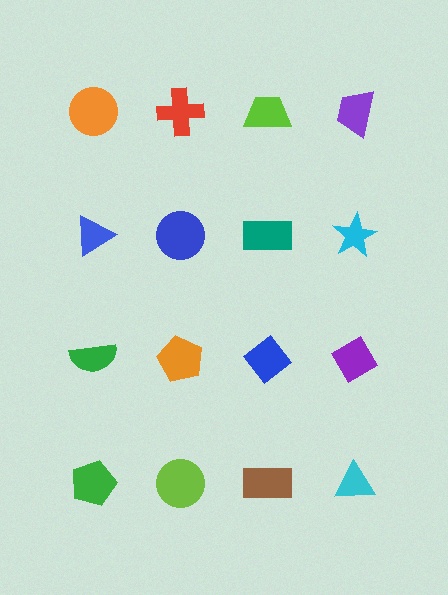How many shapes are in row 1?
4 shapes.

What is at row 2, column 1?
A blue triangle.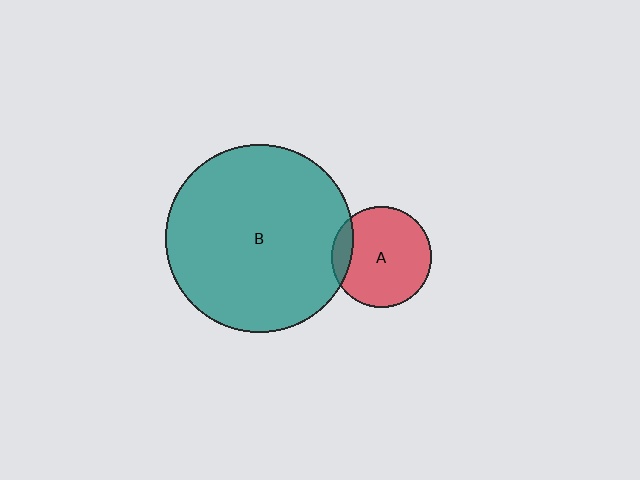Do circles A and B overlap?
Yes.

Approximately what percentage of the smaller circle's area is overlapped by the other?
Approximately 10%.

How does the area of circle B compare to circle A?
Approximately 3.5 times.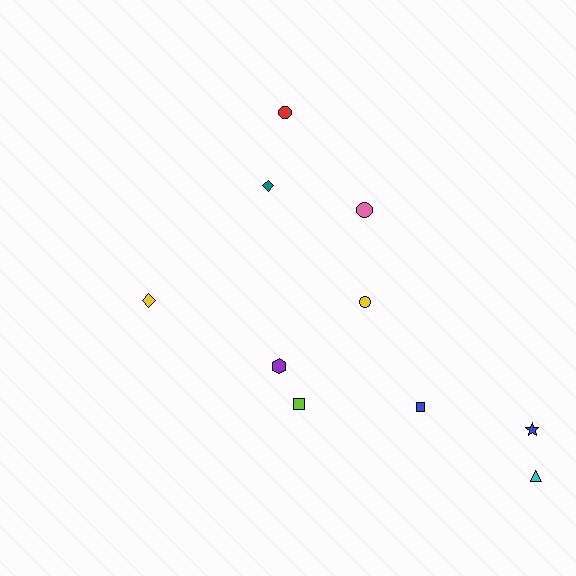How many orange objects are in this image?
There are no orange objects.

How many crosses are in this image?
There are no crosses.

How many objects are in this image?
There are 10 objects.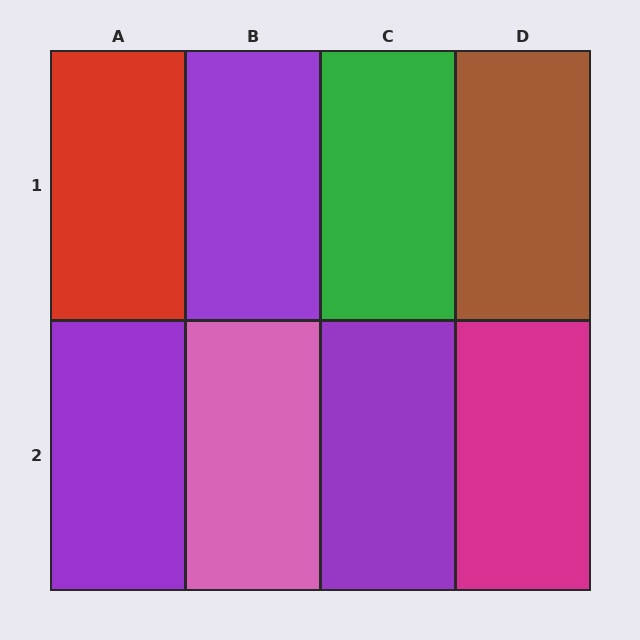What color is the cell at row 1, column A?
Red.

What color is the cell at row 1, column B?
Purple.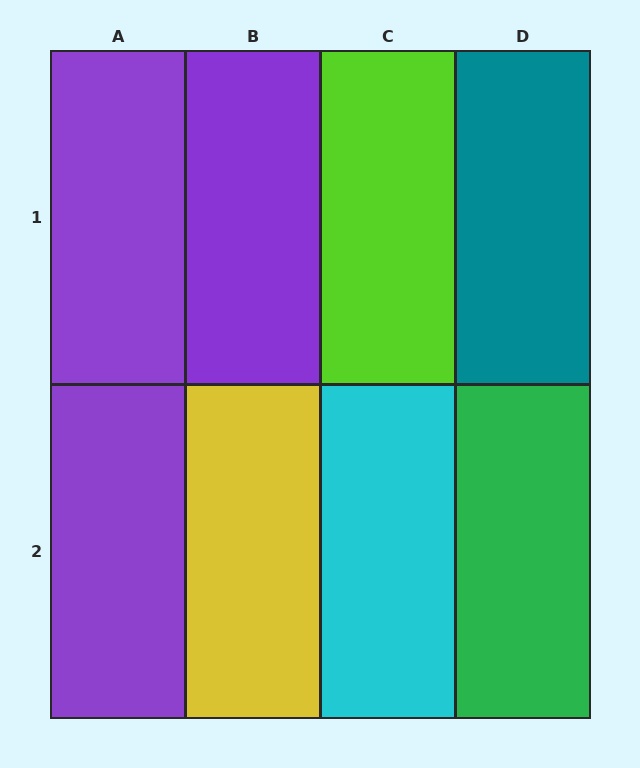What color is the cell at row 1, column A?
Purple.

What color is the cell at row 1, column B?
Purple.